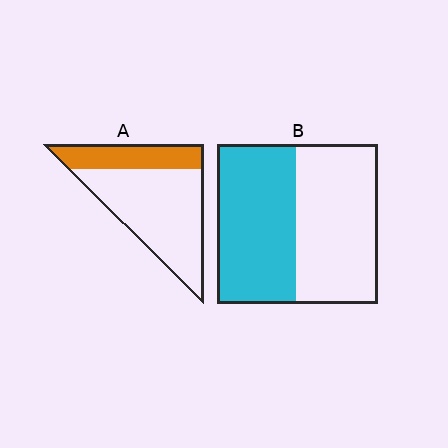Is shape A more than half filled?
No.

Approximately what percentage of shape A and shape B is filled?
A is approximately 30% and B is approximately 50%.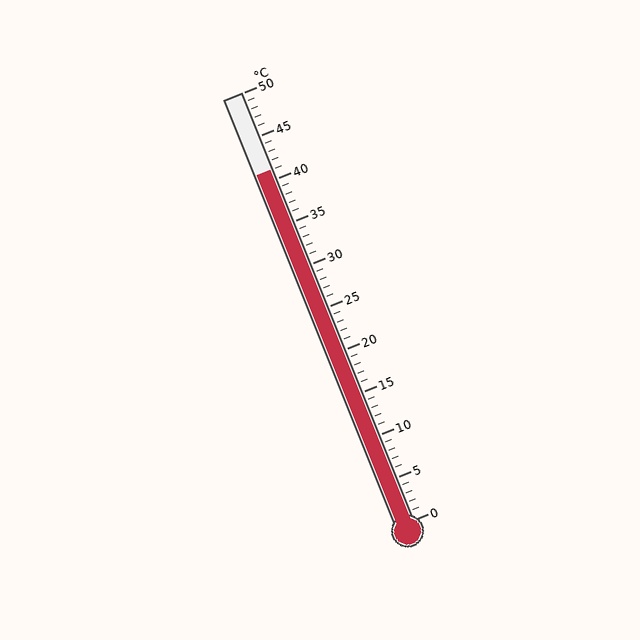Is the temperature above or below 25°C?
The temperature is above 25°C.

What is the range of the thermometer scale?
The thermometer scale ranges from 0°C to 50°C.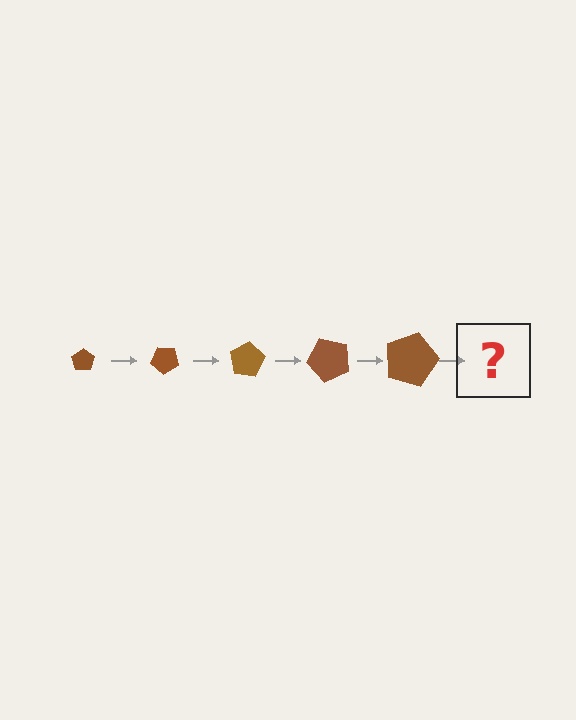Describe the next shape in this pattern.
It should be a pentagon, larger than the previous one and rotated 200 degrees from the start.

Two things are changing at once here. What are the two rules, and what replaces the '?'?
The two rules are that the pentagon grows larger each step and it rotates 40 degrees each step. The '?' should be a pentagon, larger than the previous one and rotated 200 degrees from the start.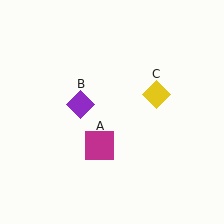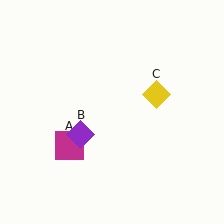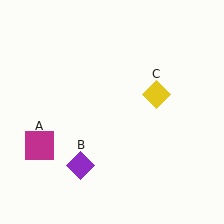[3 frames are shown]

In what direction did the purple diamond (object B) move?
The purple diamond (object B) moved down.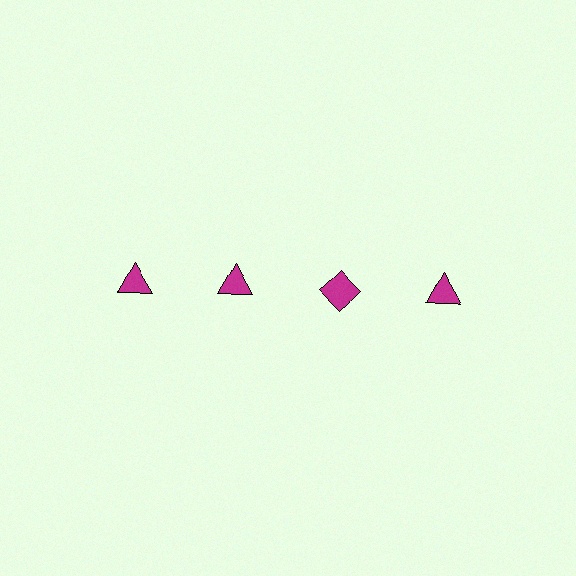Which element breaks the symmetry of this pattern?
The magenta diamond in the top row, center column breaks the symmetry. All other shapes are magenta triangles.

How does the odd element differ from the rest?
It has a different shape: diamond instead of triangle.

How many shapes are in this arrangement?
There are 4 shapes arranged in a grid pattern.